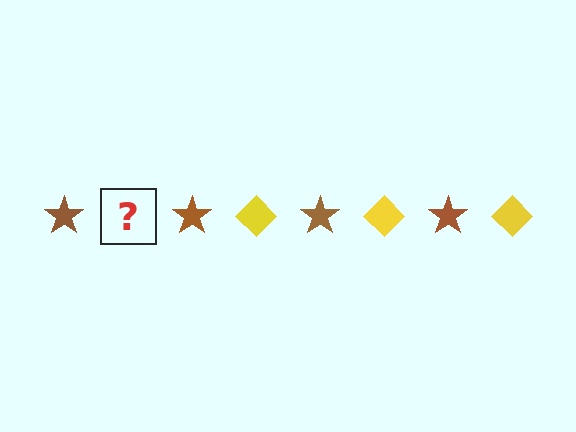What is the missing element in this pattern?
The missing element is a yellow diamond.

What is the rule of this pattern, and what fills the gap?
The rule is that the pattern alternates between brown star and yellow diamond. The gap should be filled with a yellow diamond.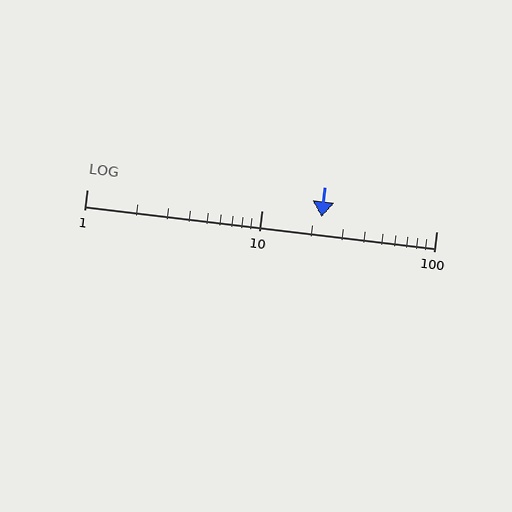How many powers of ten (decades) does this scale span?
The scale spans 2 decades, from 1 to 100.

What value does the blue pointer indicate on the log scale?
The pointer indicates approximately 22.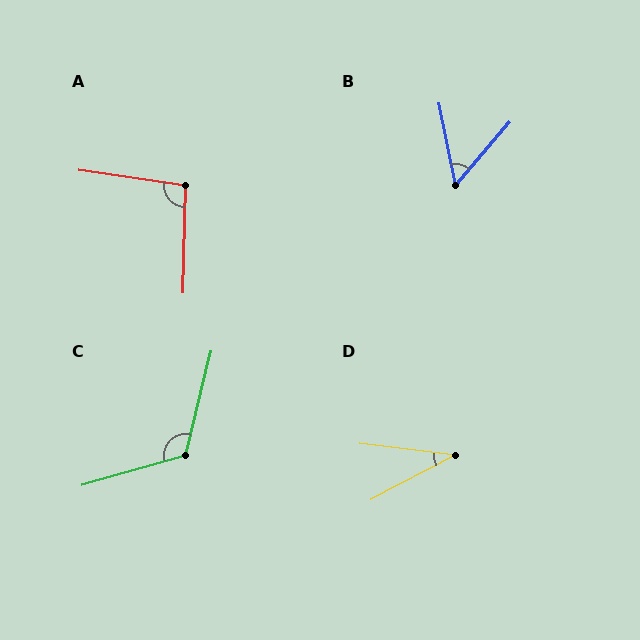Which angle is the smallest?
D, at approximately 35 degrees.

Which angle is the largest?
C, at approximately 119 degrees.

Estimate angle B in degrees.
Approximately 52 degrees.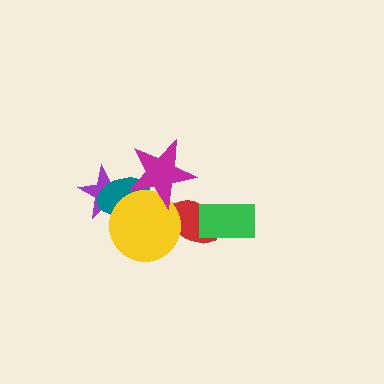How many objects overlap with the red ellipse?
3 objects overlap with the red ellipse.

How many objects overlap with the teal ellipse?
3 objects overlap with the teal ellipse.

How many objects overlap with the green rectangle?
1 object overlaps with the green rectangle.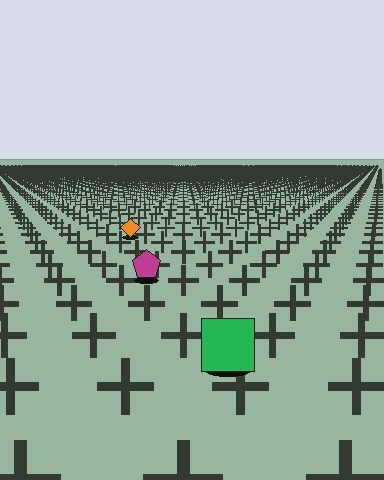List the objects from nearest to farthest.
From nearest to farthest: the green square, the magenta pentagon, the orange diamond.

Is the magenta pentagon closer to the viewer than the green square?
No. The green square is closer — you can tell from the texture gradient: the ground texture is coarser near it.